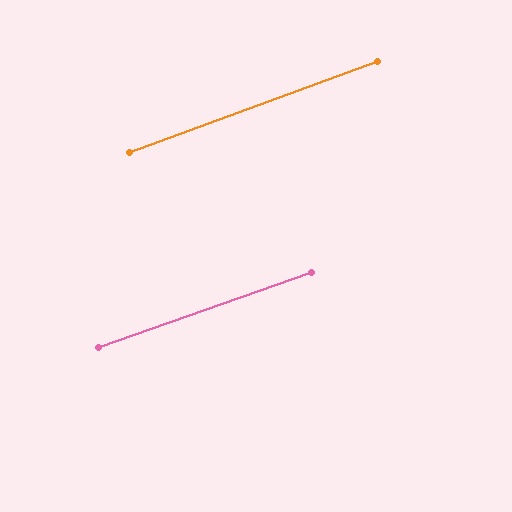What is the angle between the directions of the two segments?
Approximately 1 degree.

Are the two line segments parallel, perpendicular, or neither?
Parallel — their directions differ by only 0.7°.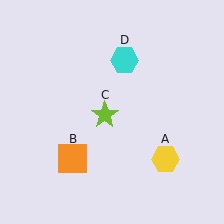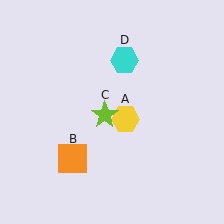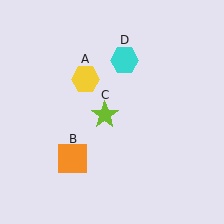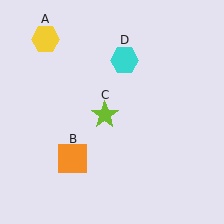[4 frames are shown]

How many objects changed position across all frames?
1 object changed position: yellow hexagon (object A).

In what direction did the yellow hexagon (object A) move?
The yellow hexagon (object A) moved up and to the left.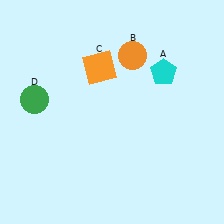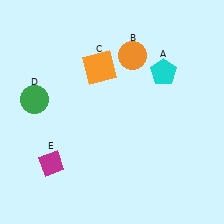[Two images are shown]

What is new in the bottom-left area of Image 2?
A magenta diamond (E) was added in the bottom-left area of Image 2.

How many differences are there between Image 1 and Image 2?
There is 1 difference between the two images.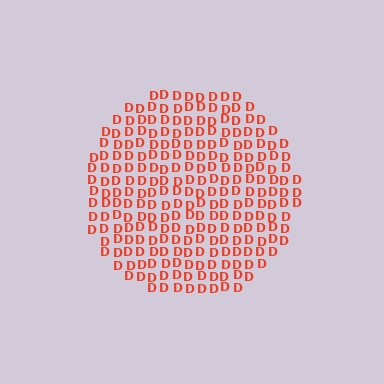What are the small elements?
The small elements are letter D's.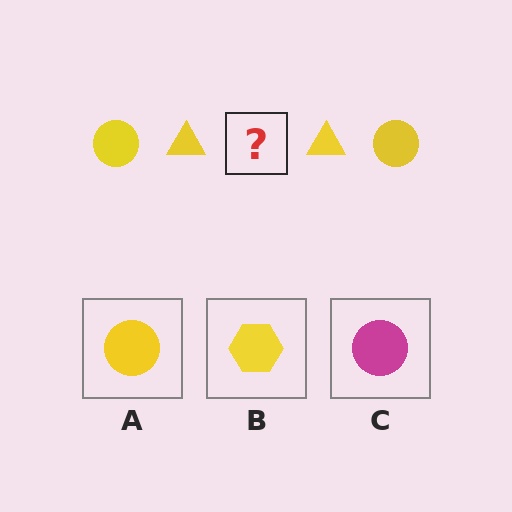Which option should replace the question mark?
Option A.